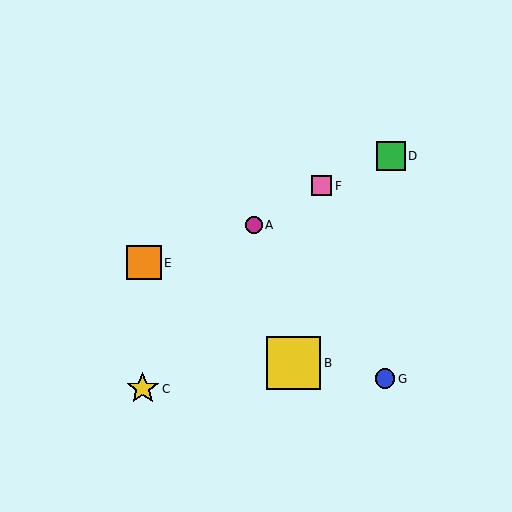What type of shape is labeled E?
Shape E is an orange square.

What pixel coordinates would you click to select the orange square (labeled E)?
Click at (144, 263) to select the orange square E.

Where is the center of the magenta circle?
The center of the magenta circle is at (254, 225).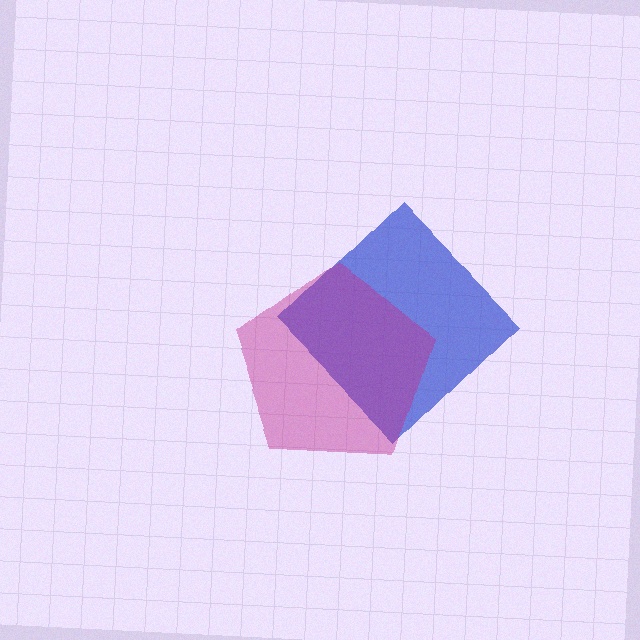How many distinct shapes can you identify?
There are 2 distinct shapes: a blue diamond, a magenta pentagon.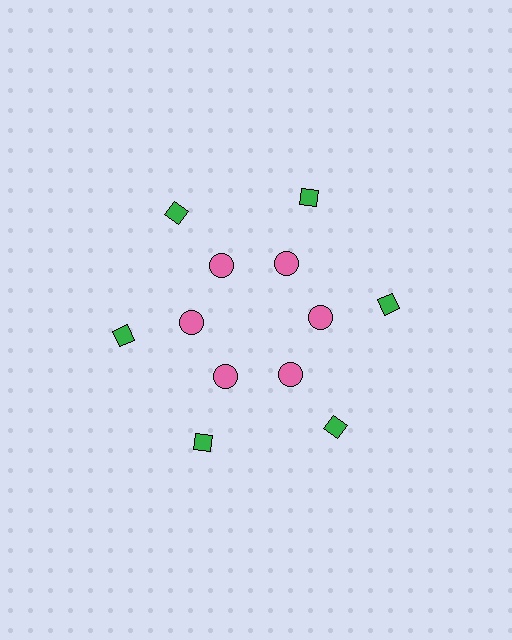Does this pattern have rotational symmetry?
Yes, this pattern has 6-fold rotational symmetry. It looks the same after rotating 60 degrees around the center.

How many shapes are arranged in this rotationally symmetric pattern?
There are 12 shapes, arranged in 6 groups of 2.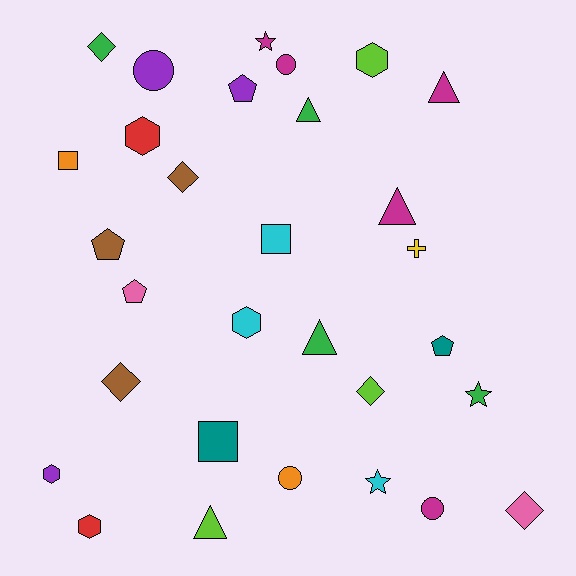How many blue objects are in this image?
There are no blue objects.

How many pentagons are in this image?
There are 4 pentagons.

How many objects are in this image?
There are 30 objects.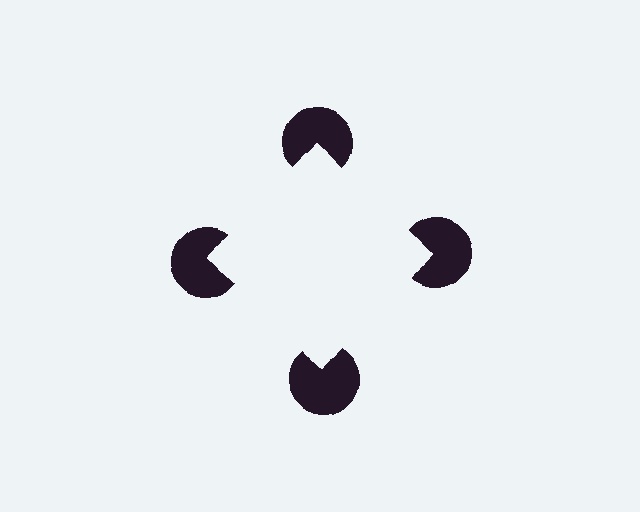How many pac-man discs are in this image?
There are 4 — one at each vertex of the illusory square.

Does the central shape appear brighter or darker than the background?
It typically appears slightly brighter than the background, even though no actual brightness change is drawn.